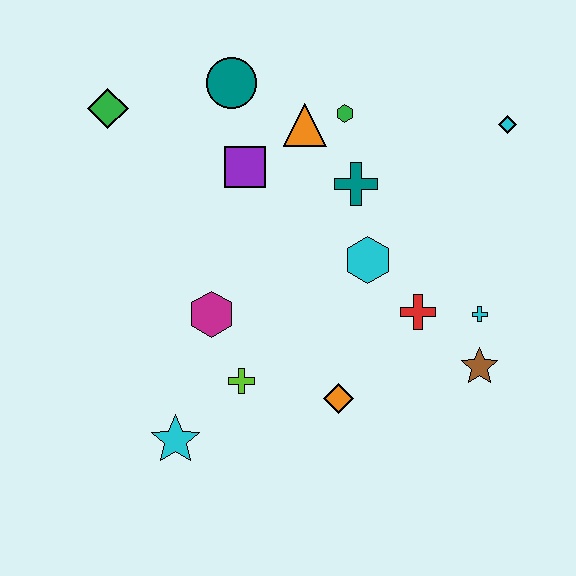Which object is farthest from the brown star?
The green diamond is farthest from the brown star.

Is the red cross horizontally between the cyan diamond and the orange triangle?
Yes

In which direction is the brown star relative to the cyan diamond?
The brown star is below the cyan diamond.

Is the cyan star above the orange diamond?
No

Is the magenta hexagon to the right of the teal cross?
No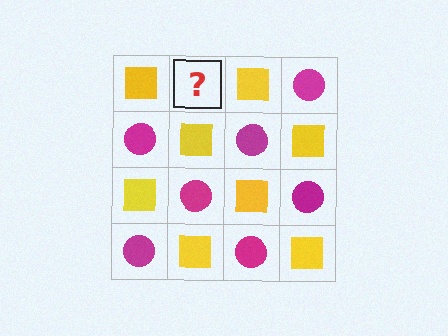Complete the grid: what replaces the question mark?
The question mark should be replaced with a magenta circle.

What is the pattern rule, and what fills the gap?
The rule is that it alternates yellow square and magenta circle in a checkerboard pattern. The gap should be filled with a magenta circle.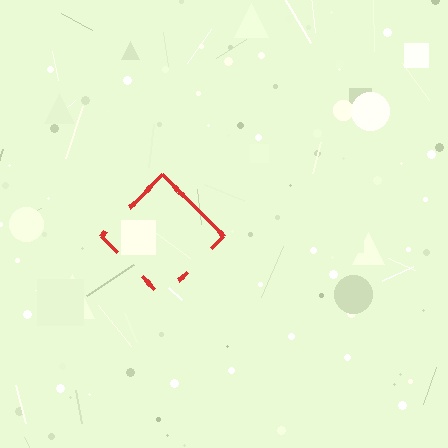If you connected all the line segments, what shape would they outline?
They would outline a diamond.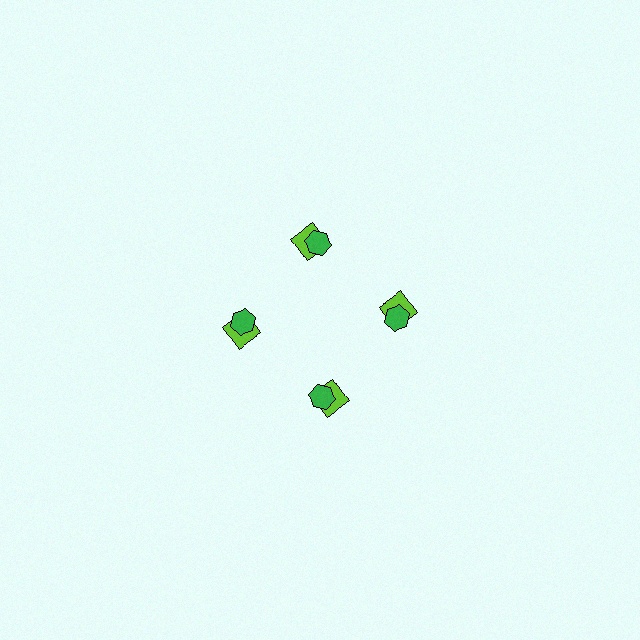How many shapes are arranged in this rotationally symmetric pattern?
There are 8 shapes, arranged in 4 groups of 2.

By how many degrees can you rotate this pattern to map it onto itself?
The pattern maps onto itself every 90 degrees of rotation.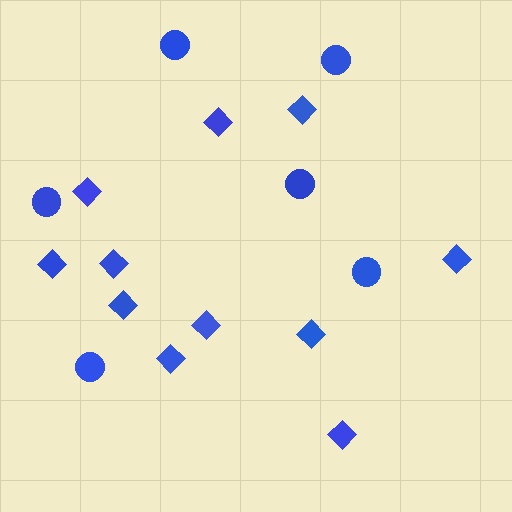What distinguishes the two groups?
There are 2 groups: one group of circles (6) and one group of diamonds (11).